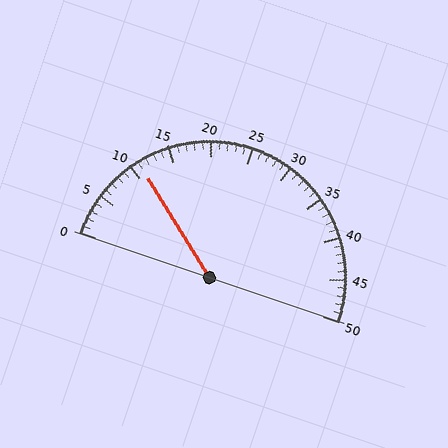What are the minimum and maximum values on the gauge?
The gauge ranges from 0 to 50.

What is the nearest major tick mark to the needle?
The nearest major tick mark is 10.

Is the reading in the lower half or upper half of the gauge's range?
The reading is in the lower half of the range (0 to 50).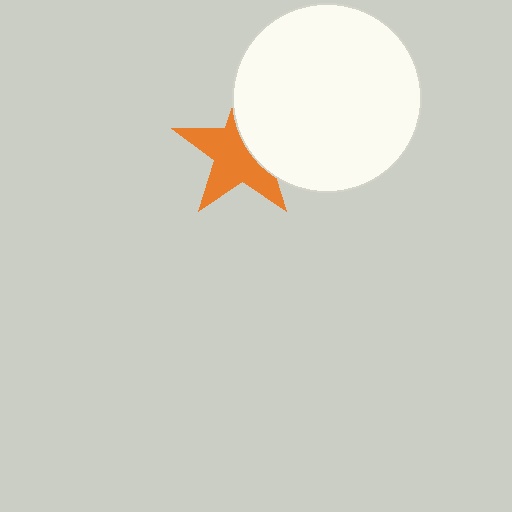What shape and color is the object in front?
The object in front is a white circle.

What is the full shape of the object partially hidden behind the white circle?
The partially hidden object is an orange star.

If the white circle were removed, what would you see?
You would see the complete orange star.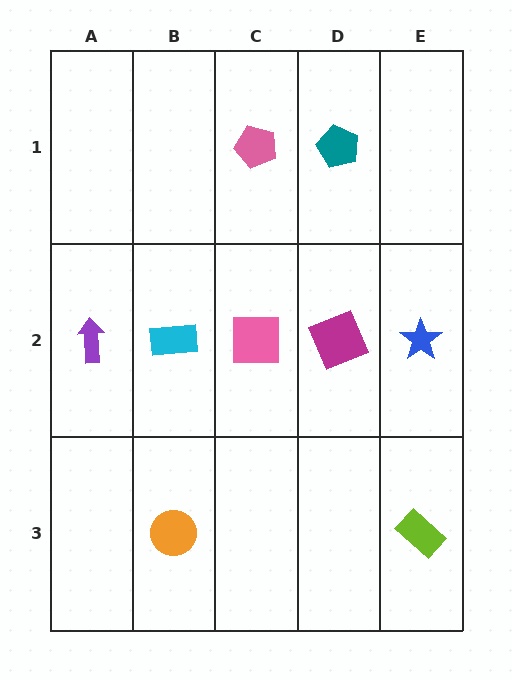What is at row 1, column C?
A pink pentagon.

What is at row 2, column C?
A pink square.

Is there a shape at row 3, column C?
No, that cell is empty.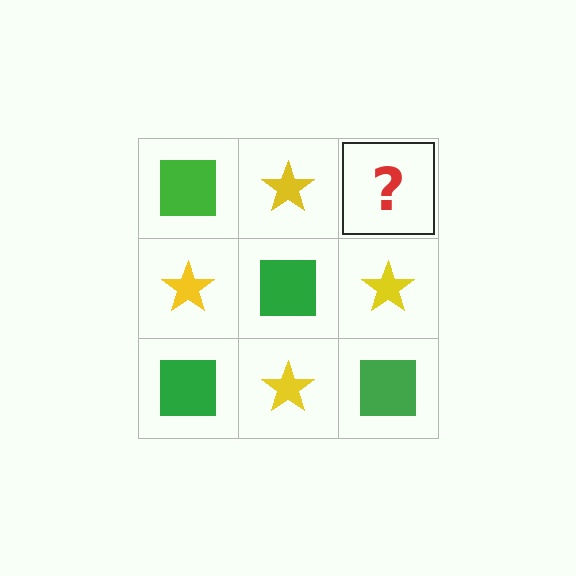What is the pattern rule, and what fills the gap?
The rule is that it alternates green square and yellow star in a checkerboard pattern. The gap should be filled with a green square.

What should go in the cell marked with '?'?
The missing cell should contain a green square.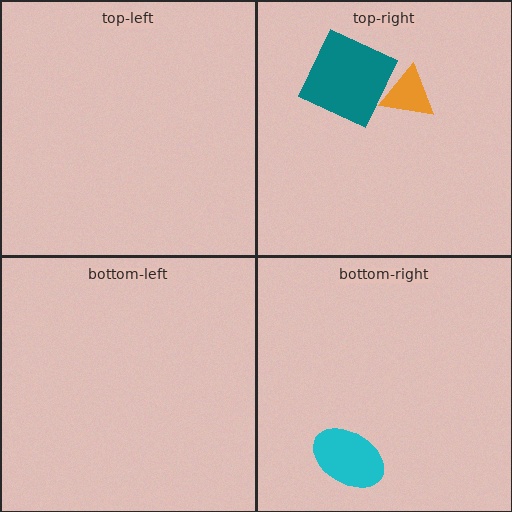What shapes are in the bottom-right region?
The cyan ellipse.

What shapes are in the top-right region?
The orange triangle, the teal square.